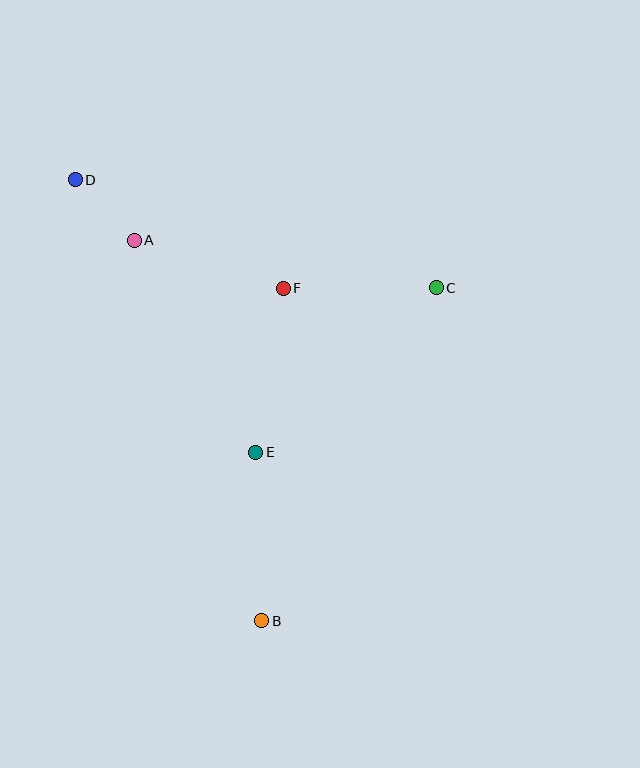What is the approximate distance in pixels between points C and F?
The distance between C and F is approximately 153 pixels.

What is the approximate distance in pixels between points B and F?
The distance between B and F is approximately 333 pixels.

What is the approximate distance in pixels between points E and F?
The distance between E and F is approximately 166 pixels.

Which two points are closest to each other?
Points A and D are closest to each other.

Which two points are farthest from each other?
Points B and D are farthest from each other.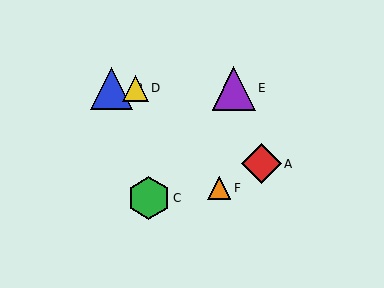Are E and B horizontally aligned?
Yes, both are at y≈88.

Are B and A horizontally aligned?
No, B is at y≈88 and A is at y≈164.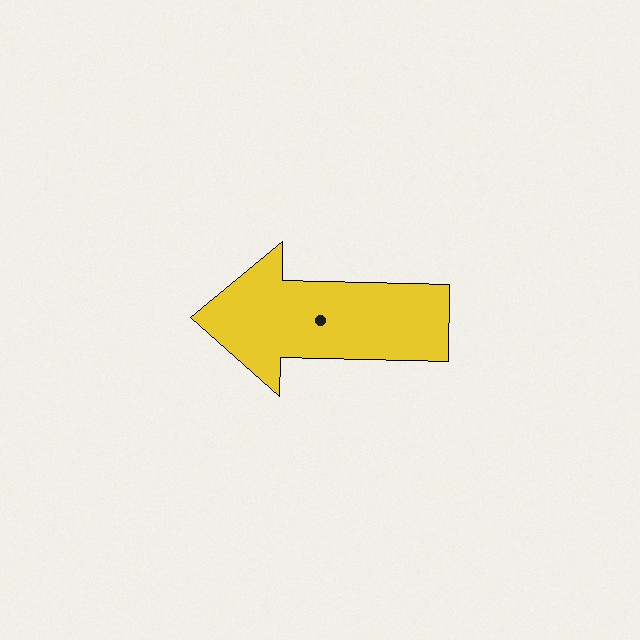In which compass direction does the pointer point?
West.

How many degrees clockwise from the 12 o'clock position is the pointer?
Approximately 271 degrees.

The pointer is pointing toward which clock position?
Roughly 9 o'clock.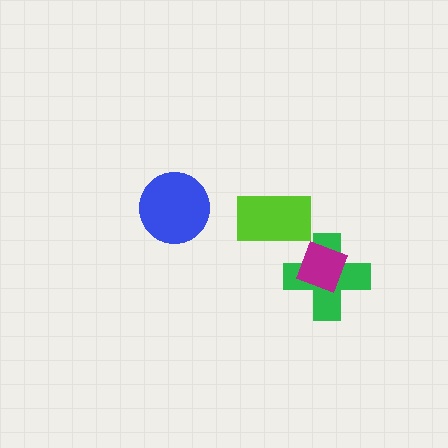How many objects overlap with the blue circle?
0 objects overlap with the blue circle.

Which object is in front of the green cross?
The magenta diamond is in front of the green cross.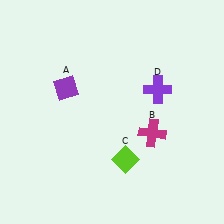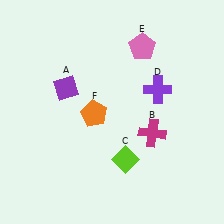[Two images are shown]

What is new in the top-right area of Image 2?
A pink pentagon (E) was added in the top-right area of Image 2.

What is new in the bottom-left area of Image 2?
An orange pentagon (F) was added in the bottom-left area of Image 2.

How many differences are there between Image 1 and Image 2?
There are 2 differences between the two images.